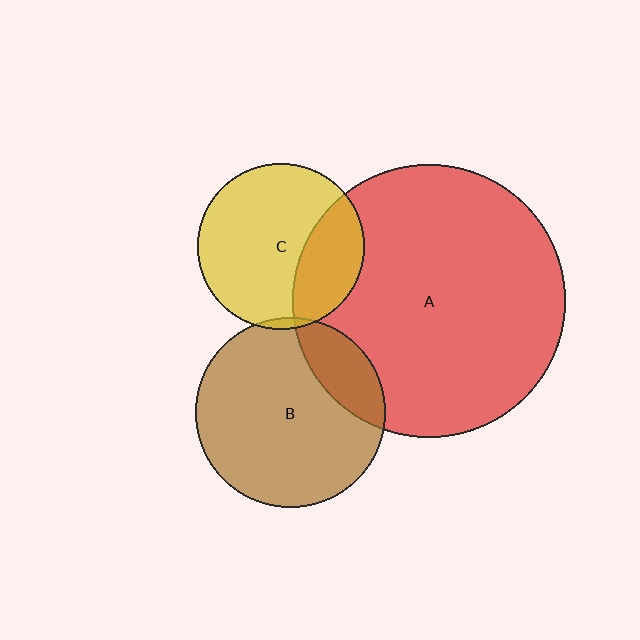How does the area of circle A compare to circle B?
Approximately 2.1 times.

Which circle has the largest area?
Circle A (red).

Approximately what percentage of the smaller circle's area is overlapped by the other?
Approximately 5%.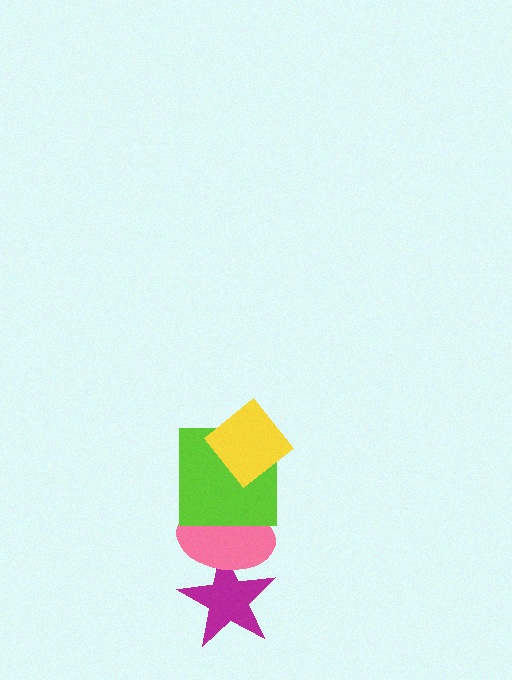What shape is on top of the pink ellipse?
The lime square is on top of the pink ellipse.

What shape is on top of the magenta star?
The pink ellipse is on top of the magenta star.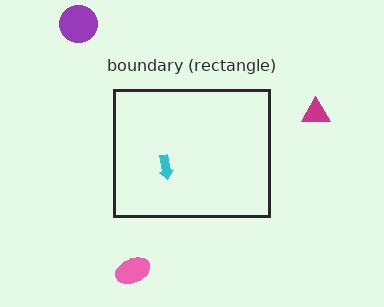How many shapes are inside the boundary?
1 inside, 3 outside.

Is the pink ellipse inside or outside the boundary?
Outside.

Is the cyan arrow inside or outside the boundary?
Inside.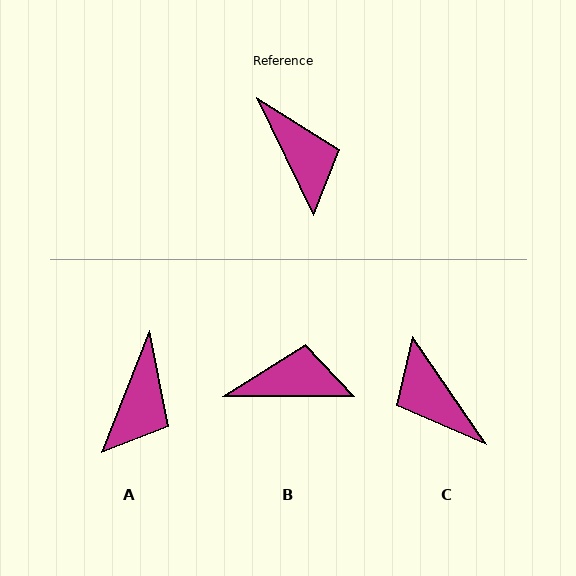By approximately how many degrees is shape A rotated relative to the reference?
Approximately 47 degrees clockwise.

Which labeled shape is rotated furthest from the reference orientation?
C, about 171 degrees away.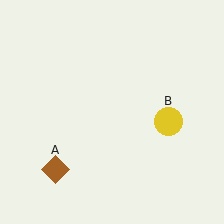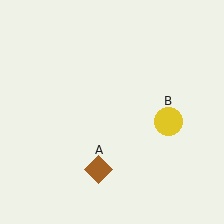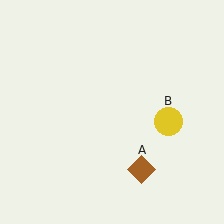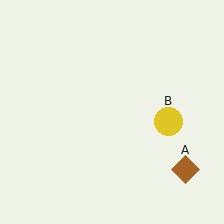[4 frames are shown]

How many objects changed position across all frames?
1 object changed position: brown diamond (object A).